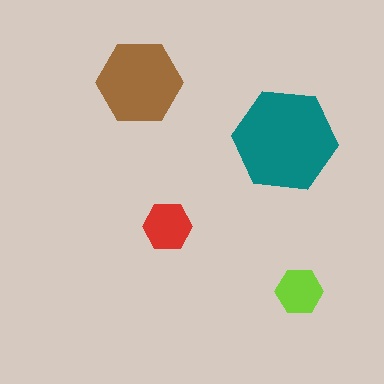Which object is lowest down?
The lime hexagon is bottommost.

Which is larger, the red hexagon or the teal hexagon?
The teal one.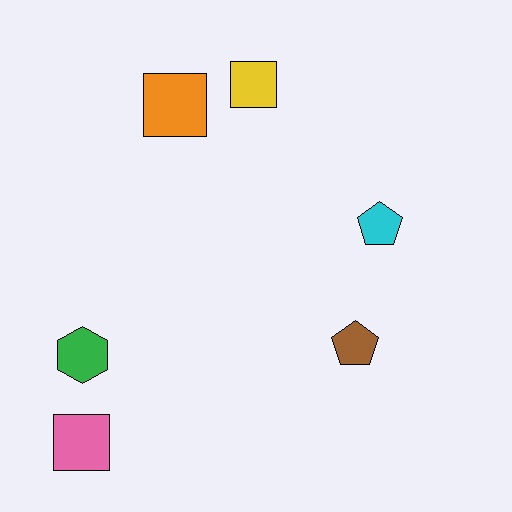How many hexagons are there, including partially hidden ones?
There is 1 hexagon.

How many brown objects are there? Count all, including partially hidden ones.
There is 1 brown object.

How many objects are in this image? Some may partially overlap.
There are 6 objects.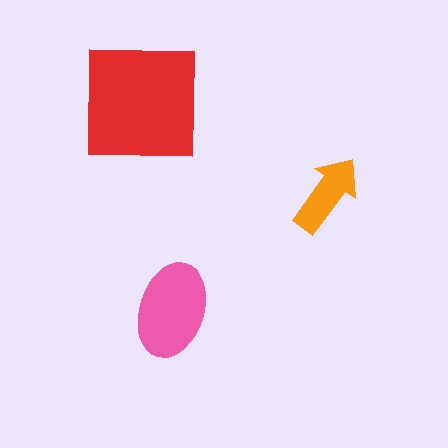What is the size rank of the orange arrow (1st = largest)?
3rd.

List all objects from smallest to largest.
The orange arrow, the pink ellipse, the red square.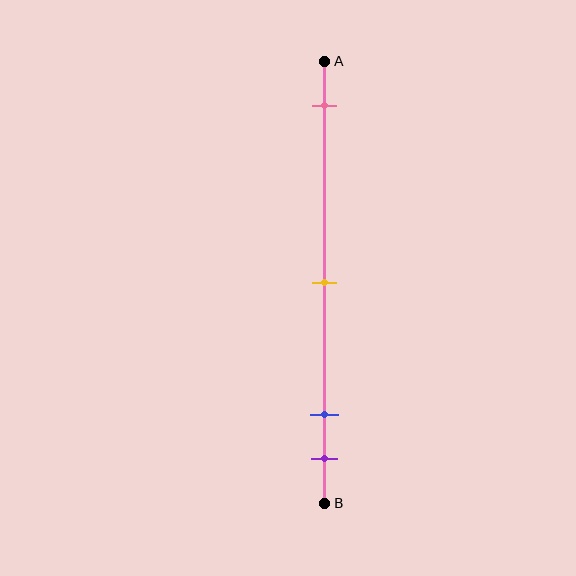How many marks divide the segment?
There are 4 marks dividing the segment.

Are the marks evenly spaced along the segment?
No, the marks are not evenly spaced.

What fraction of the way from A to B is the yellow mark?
The yellow mark is approximately 50% (0.5) of the way from A to B.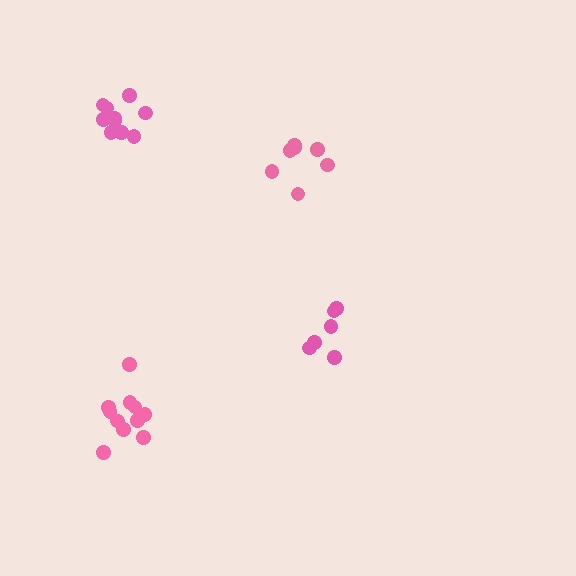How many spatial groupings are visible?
There are 4 spatial groupings.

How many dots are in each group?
Group 1: 6 dots, Group 2: 7 dots, Group 3: 10 dots, Group 4: 11 dots (34 total).